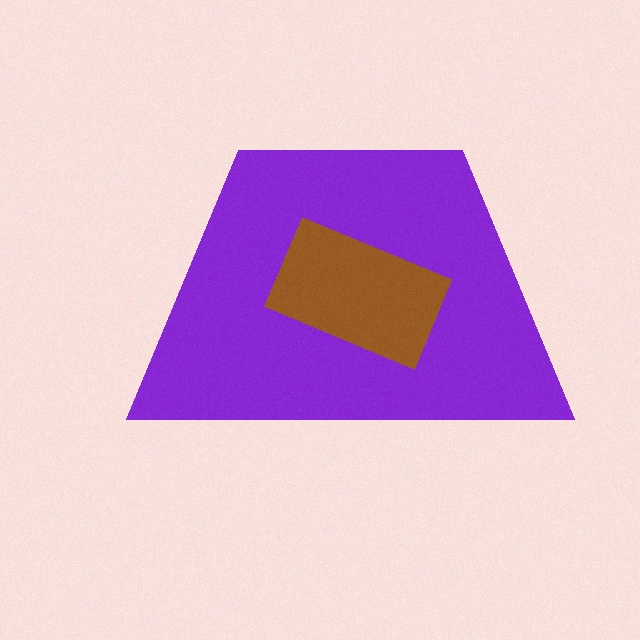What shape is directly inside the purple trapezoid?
The brown rectangle.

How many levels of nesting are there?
2.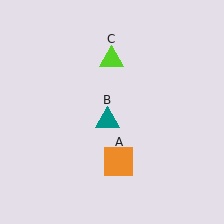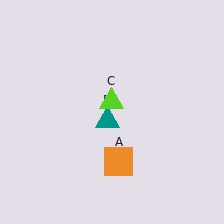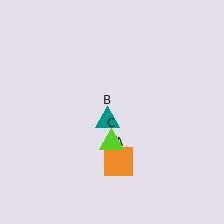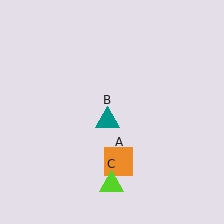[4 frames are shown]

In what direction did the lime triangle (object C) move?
The lime triangle (object C) moved down.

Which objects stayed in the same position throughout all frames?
Orange square (object A) and teal triangle (object B) remained stationary.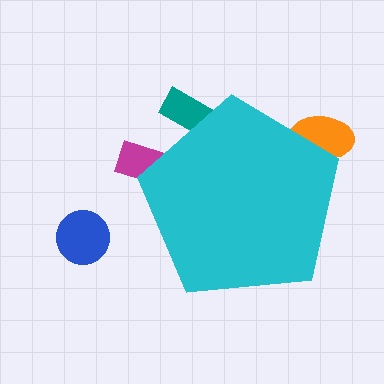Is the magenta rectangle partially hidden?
Yes, the magenta rectangle is partially hidden behind the cyan pentagon.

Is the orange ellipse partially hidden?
Yes, the orange ellipse is partially hidden behind the cyan pentagon.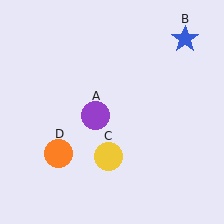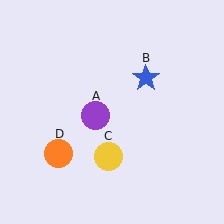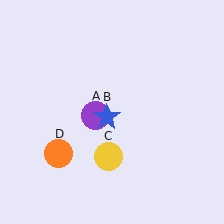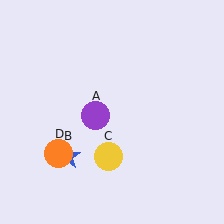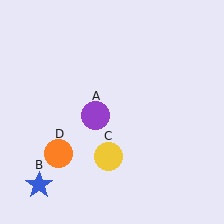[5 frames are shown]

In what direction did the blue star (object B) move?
The blue star (object B) moved down and to the left.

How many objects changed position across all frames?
1 object changed position: blue star (object B).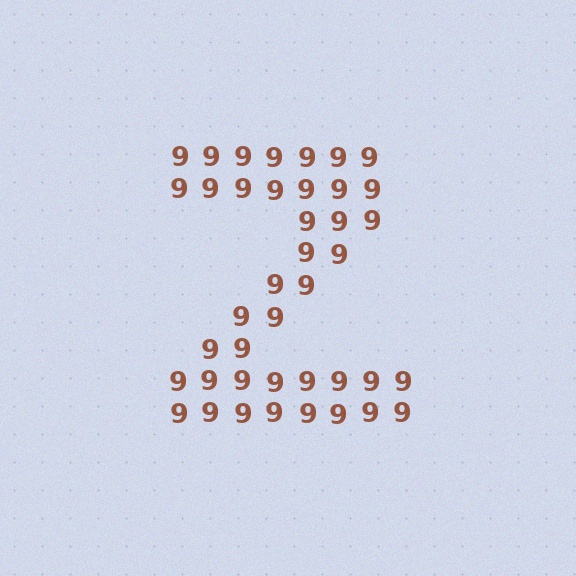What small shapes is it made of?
It is made of small digit 9's.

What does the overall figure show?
The overall figure shows the letter Z.